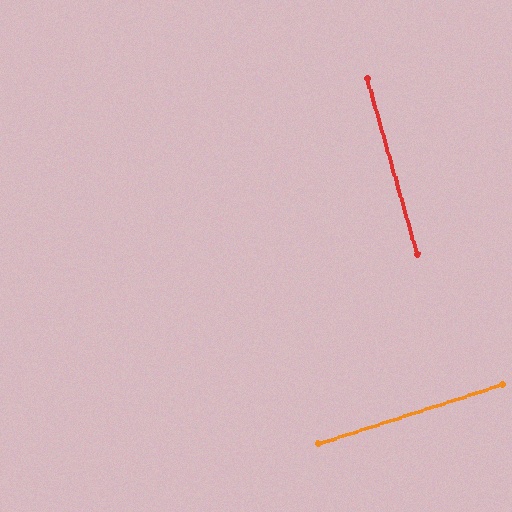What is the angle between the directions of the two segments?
Approximately 88 degrees.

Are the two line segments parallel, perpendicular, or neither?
Perpendicular — they meet at approximately 88°.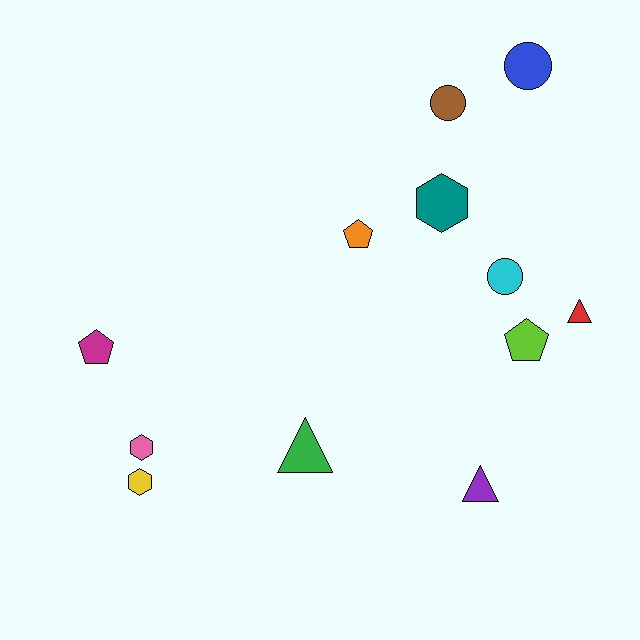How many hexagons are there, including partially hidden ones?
There are 3 hexagons.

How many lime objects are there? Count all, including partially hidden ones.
There is 1 lime object.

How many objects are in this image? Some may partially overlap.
There are 12 objects.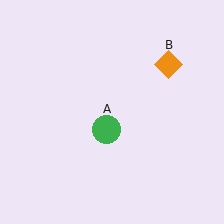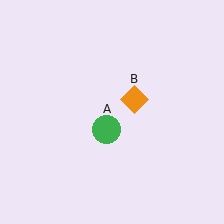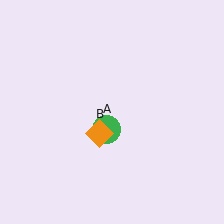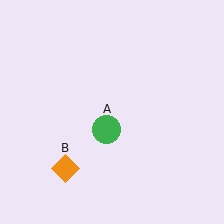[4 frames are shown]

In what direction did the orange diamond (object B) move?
The orange diamond (object B) moved down and to the left.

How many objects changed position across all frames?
1 object changed position: orange diamond (object B).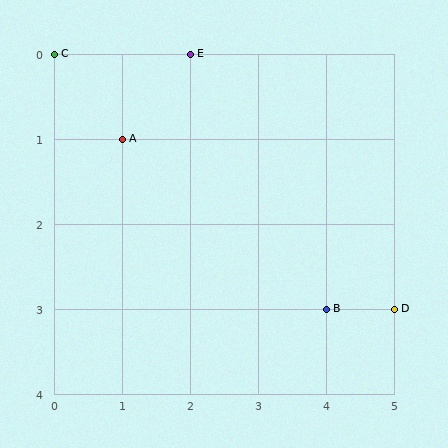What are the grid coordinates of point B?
Point B is at grid coordinates (4, 3).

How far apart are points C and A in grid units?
Points C and A are 1 column and 1 row apart (about 1.4 grid units diagonally).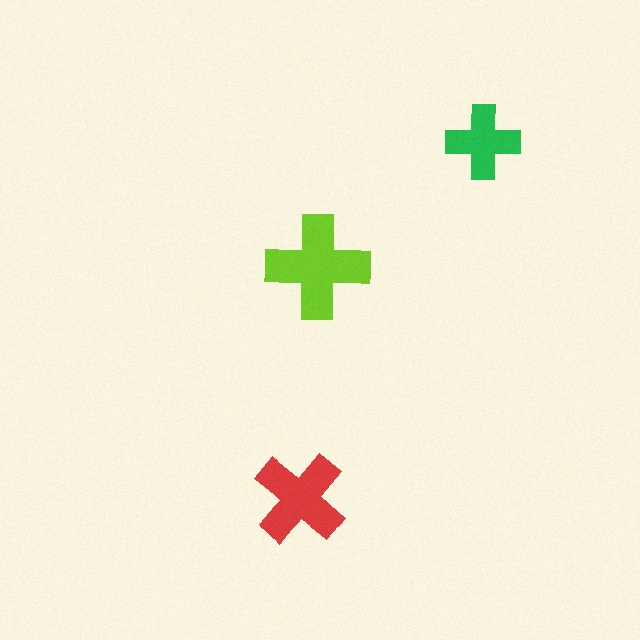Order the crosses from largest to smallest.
the lime one, the red one, the green one.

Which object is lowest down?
The red cross is bottommost.